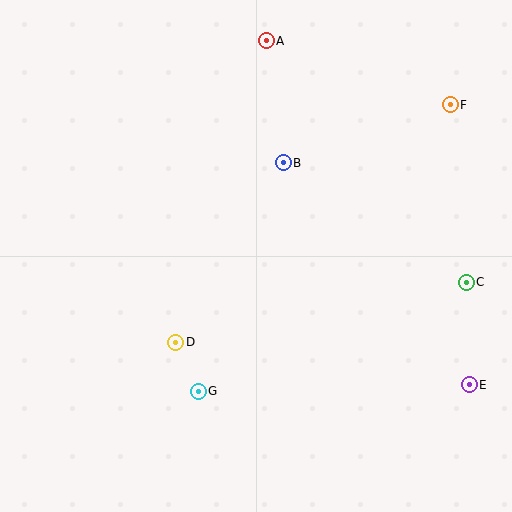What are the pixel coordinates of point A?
Point A is at (266, 41).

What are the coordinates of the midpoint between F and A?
The midpoint between F and A is at (358, 73).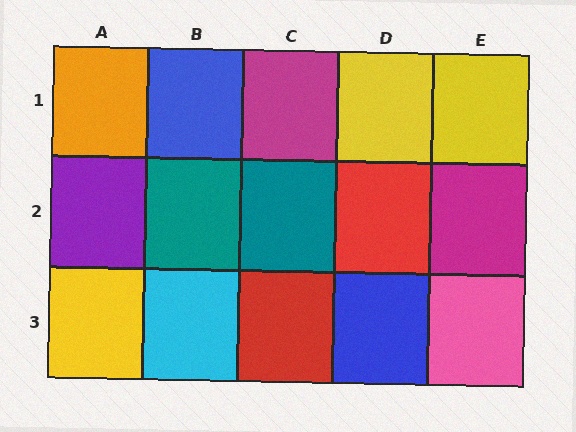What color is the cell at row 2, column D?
Red.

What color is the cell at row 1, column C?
Magenta.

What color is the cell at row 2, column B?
Teal.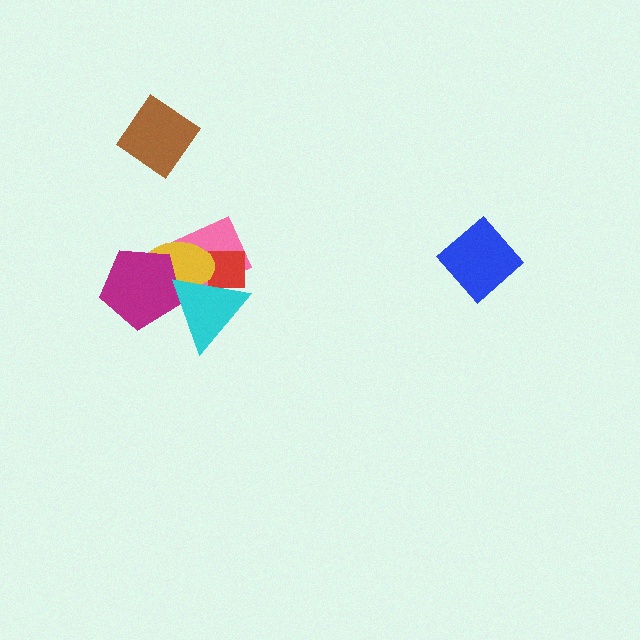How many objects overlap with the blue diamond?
0 objects overlap with the blue diamond.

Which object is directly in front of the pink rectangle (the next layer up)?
The red square is directly in front of the pink rectangle.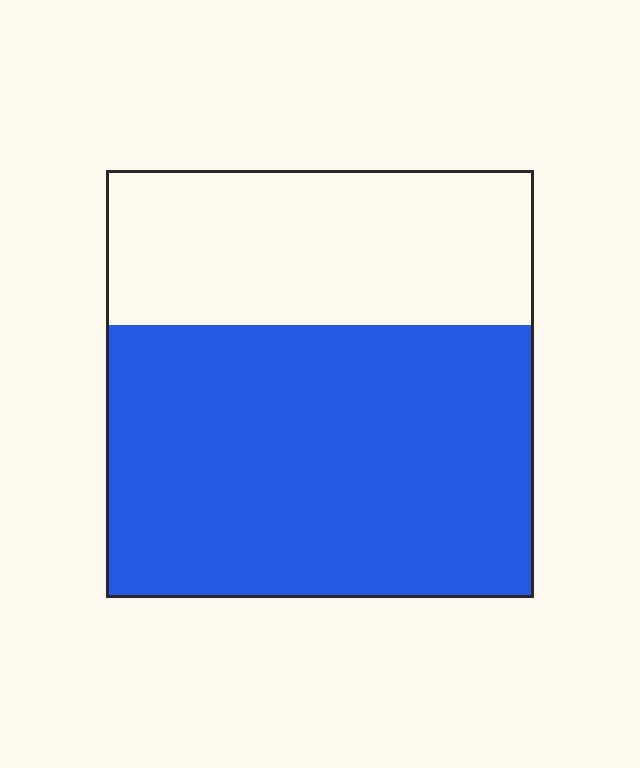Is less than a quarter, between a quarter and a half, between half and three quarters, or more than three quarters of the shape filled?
Between half and three quarters.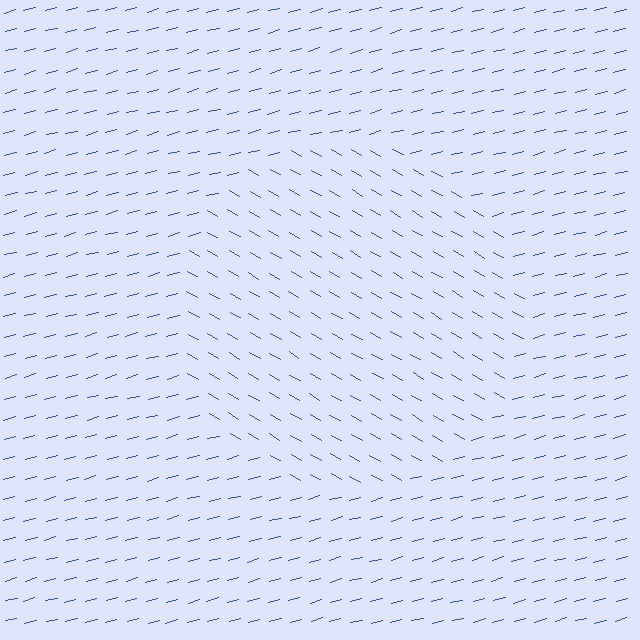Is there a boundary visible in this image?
Yes, there is a texture boundary formed by a change in line orientation.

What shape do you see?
I see a circle.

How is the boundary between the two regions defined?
The boundary is defined purely by a change in line orientation (approximately 45 degrees difference). All lines are the same color and thickness.